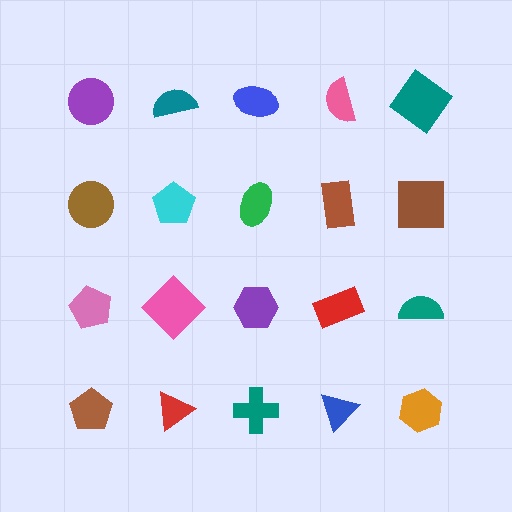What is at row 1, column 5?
A teal diamond.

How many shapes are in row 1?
5 shapes.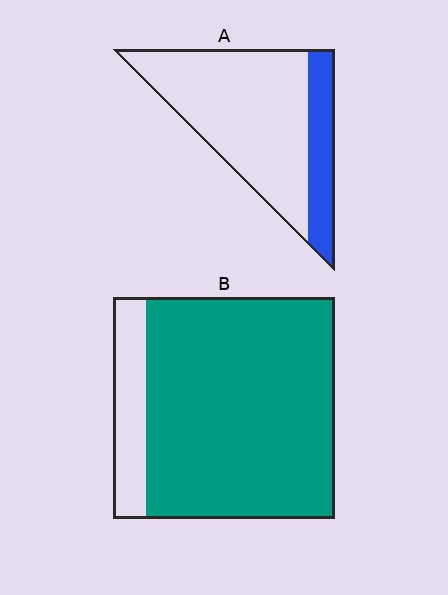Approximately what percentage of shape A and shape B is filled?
A is approximately 25% and B is approximately 85%.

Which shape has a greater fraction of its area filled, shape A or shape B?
Shape B.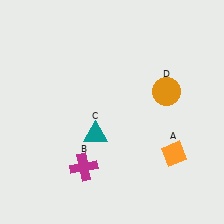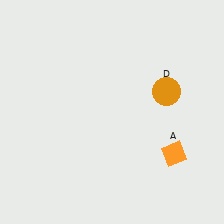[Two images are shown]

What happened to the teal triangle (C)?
The teal triangle (C) was removed in Image 2. It was in the bottom-left area of Image 1.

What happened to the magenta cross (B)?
The magenta cross (B) was removed in Image 2. It was in the bottom-left area of Image 1.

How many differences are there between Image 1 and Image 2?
There are 2 differences between the two images.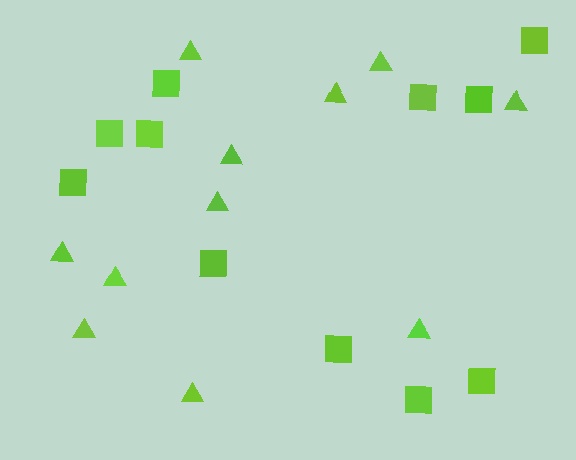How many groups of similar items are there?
There are 2 groups: one group of triangles (11) and one group of squares (11).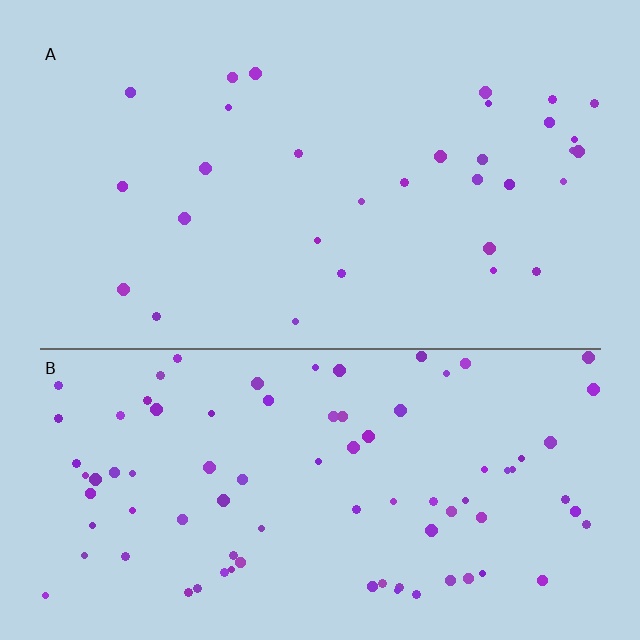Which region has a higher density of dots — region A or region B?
B (the bottom).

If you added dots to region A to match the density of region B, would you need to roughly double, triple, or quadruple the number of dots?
Approximately triple.